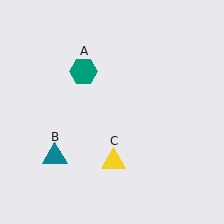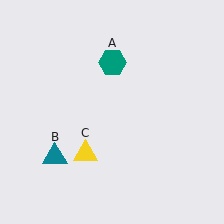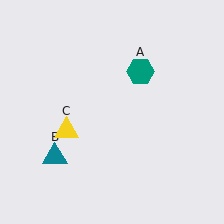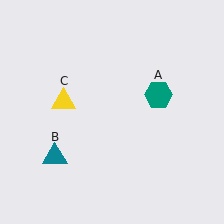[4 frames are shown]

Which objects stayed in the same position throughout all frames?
Teal triangle (object B) remained stationary.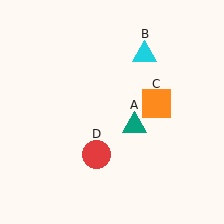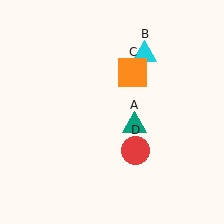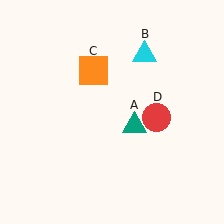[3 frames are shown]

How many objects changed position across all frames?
2 objects changed position: orange square (object C), red circle (object D).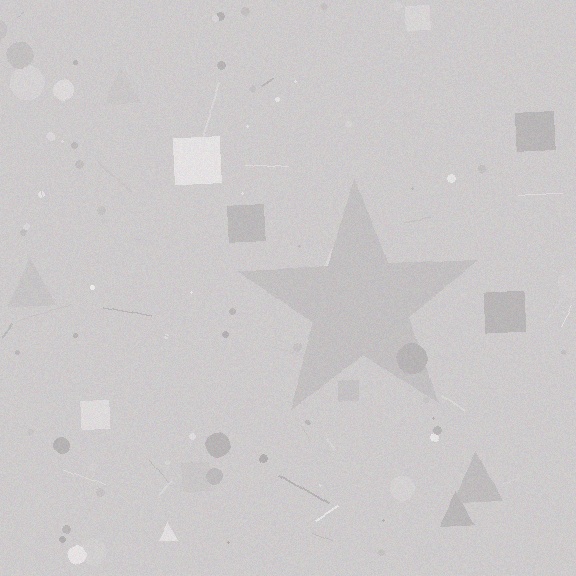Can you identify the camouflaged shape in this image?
The camouflaged shape is a star.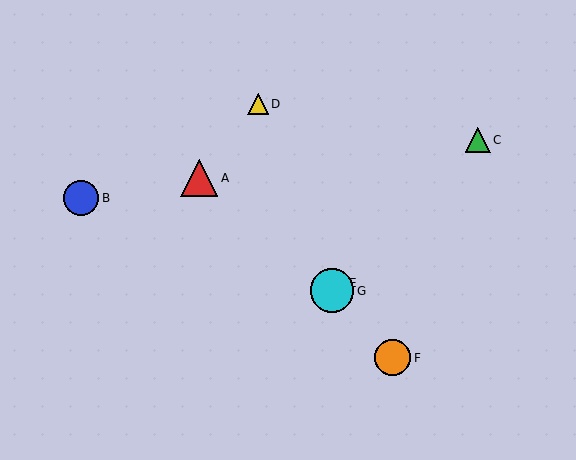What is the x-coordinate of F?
Object F is at x≈393.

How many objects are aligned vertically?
2 objects (E, G) are aligned vertically.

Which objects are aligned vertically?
Objects E, G are aligned vertically.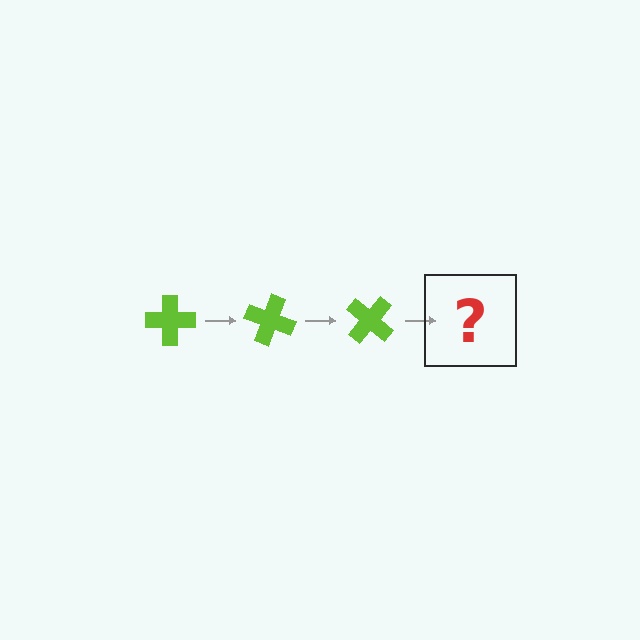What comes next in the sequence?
The next element should be a lime cross rotated 60 degrees.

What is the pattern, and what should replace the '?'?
The pattern is that the cross rotates 20 degrees each step. The '?' should be a lime cross rotated 60 degrees.